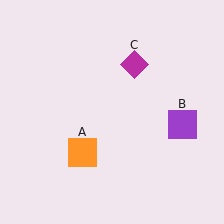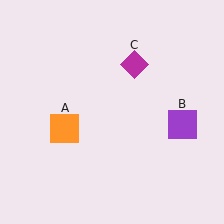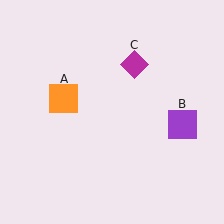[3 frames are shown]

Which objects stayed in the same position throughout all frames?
Purple square (object B) and magenta diamond (object C) remained stationary.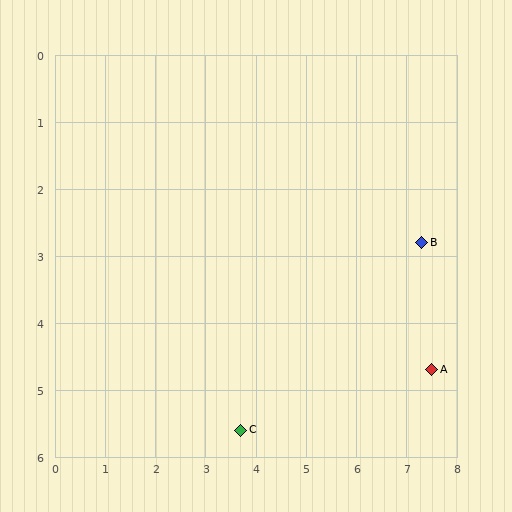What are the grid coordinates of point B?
Point B is at approximately (7.3, 2.8).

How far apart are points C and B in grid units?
Points C and B are about 4.6 grid units apart.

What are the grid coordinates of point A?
Point A is at approximately (7.5, 4.7).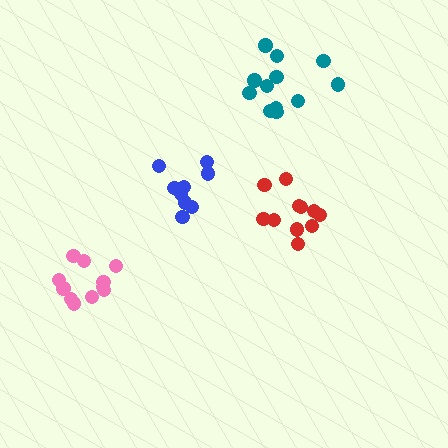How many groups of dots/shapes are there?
There are 4 groups.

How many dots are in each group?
Group 1: 12 dots, Group 2: 9 dots, Group 3: 11 dots, Group 4: 11 dots (43 total).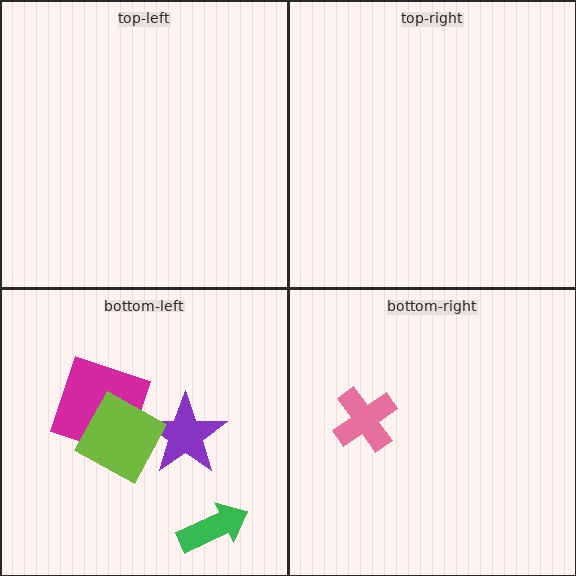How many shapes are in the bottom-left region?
4.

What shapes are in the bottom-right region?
The pink cross.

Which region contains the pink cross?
The bottom-right region.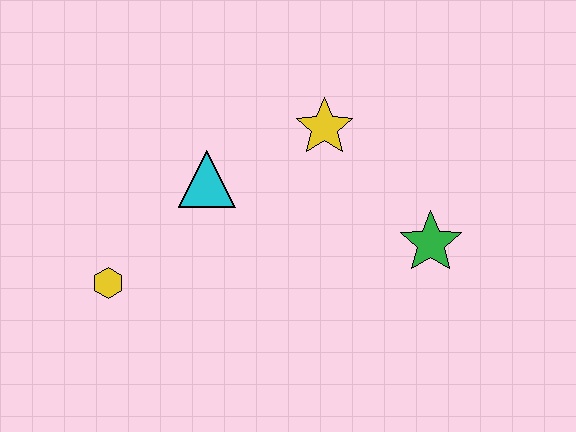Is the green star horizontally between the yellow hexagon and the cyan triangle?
No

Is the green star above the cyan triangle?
No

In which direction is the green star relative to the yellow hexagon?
The green star is to the right of the yellow hexagon.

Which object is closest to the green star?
The yellow star is closest to the green star.